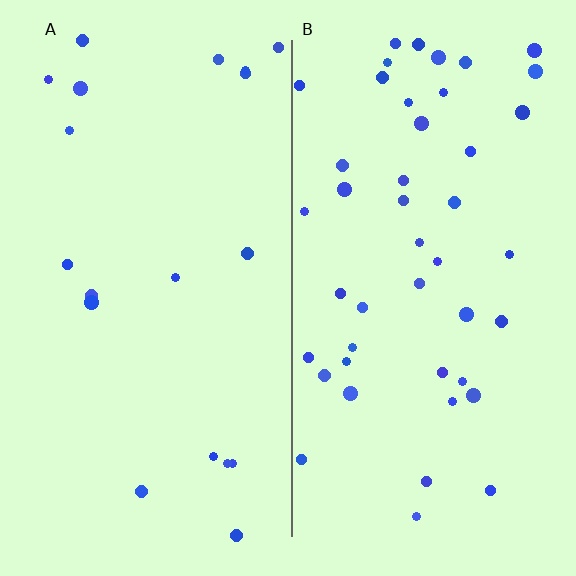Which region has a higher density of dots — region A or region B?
B (the right).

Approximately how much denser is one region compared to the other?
Approximately 2.4× — region B over region A.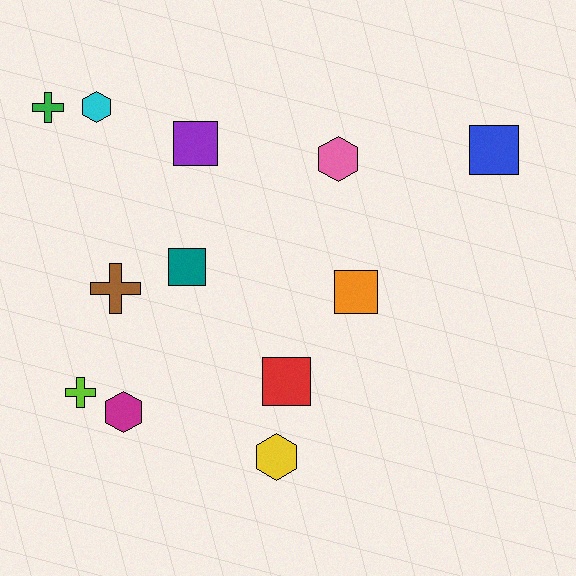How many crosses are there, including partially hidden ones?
There are 3 crosses.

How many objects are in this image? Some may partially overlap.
There are 12 objects.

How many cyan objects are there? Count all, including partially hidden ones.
There is 1 cyan object.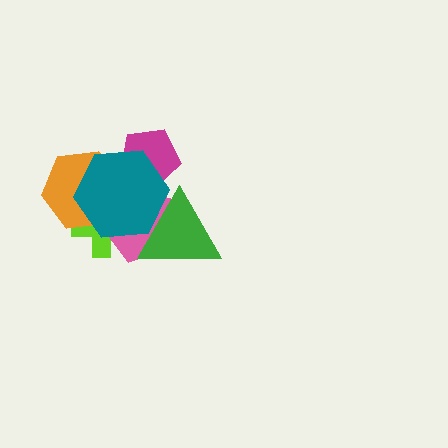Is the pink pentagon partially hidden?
Yes, it is partially covered by another shape.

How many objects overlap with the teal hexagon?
5 objects overlap with the teal hexagon.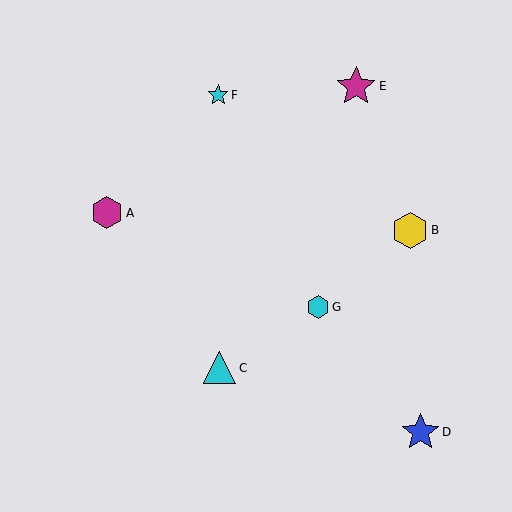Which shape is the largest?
The magenta star (labeled E) is the largest.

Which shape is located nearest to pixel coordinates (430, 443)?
The blue star (labeled D) at (420, 432) is nearest to that location.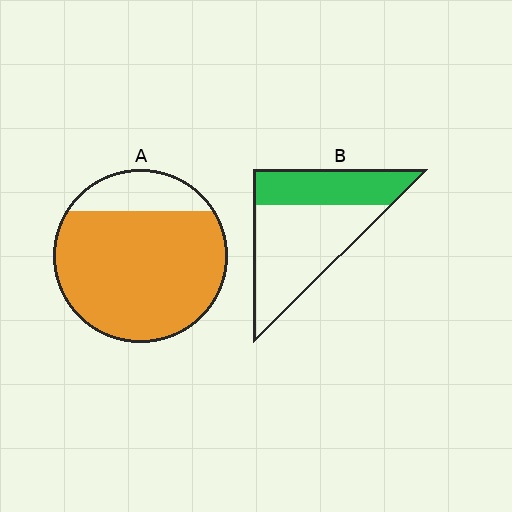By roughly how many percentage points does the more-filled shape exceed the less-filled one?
By roughly 45 percentage points (A over B).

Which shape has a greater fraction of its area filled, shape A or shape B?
Shape A.